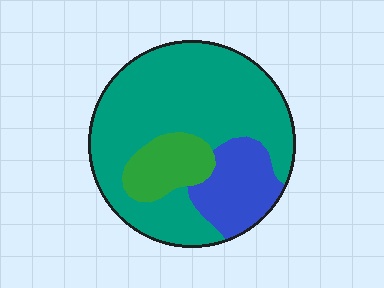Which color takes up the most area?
Teal, at roughly 70%.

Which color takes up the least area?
Green, at roughly 15%.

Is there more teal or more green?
Teal.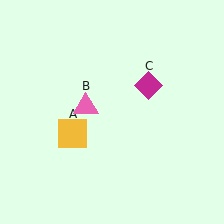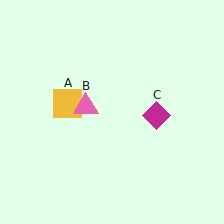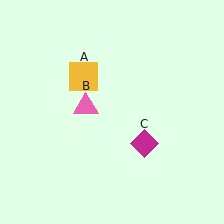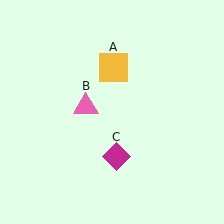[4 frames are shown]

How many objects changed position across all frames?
2 objects changed position: yellow square (object A), magenta diamond (object C).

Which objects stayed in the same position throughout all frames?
Pink triangle (object B) remained stationary.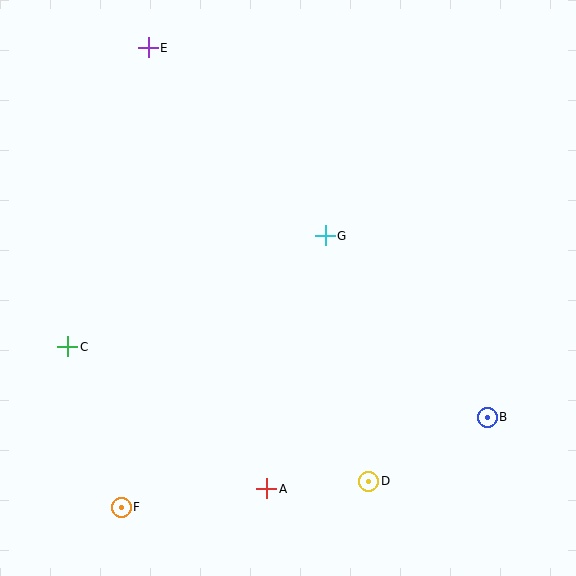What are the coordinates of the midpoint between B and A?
The midpoint between B and A is at (377, 453).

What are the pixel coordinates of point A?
Point A is at (267, 489).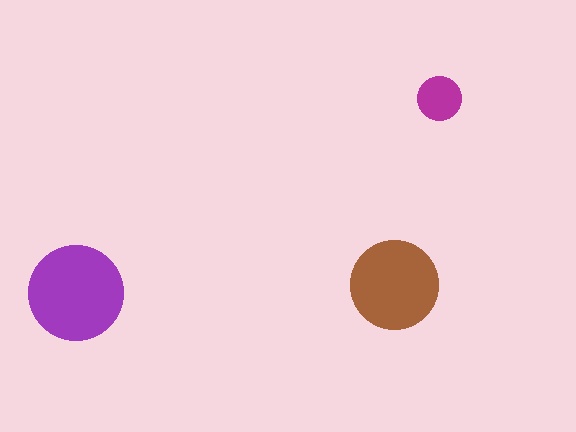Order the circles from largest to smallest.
the purple one, the brown one, the magenta one.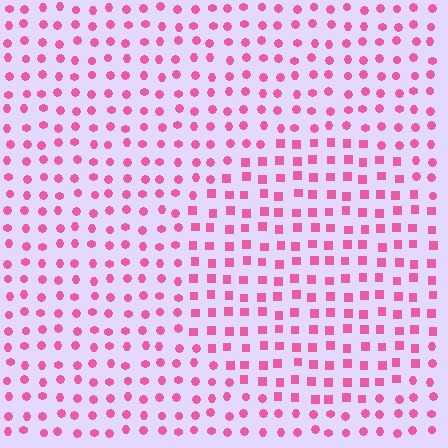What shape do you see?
I see a circle.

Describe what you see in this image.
The image is filled with small pink elements arranged in a uniform grid. A circle-shaped region contains squares, while the surrounding area contains circles. The boundary is defined purely by the change in element shape.